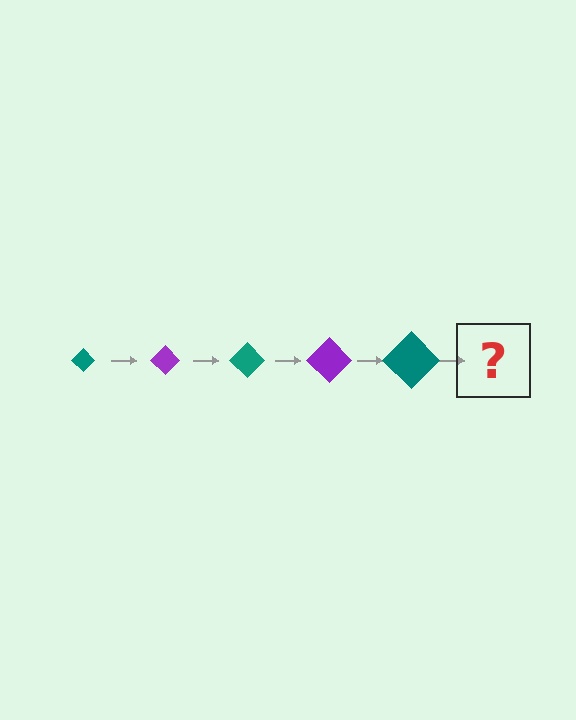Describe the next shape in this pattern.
It should be a purple diamond, larger than the previous one.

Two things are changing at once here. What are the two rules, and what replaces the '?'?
The two rules are that the diamond grows larger each step and the color cycles through teal and purple. The '?' should be a purple diamond, larger than the previous one.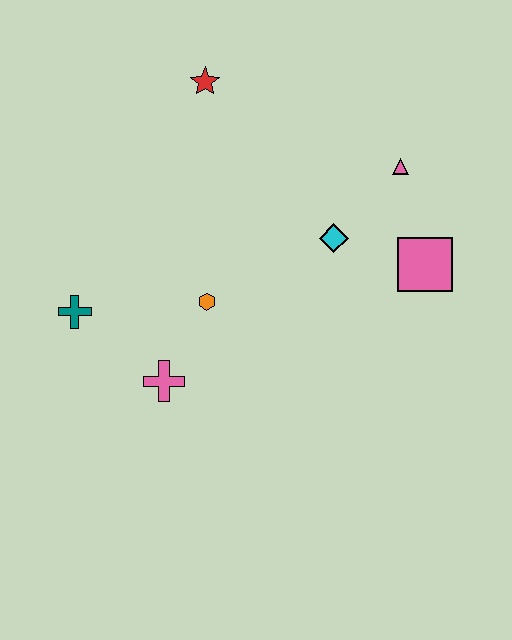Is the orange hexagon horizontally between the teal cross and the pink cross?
No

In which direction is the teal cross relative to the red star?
The teal cross is below the red star.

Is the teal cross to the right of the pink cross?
No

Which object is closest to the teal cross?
The pink cross is closest to the teal cross.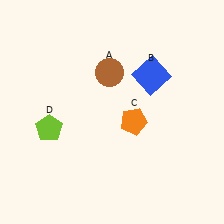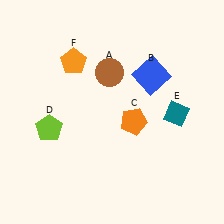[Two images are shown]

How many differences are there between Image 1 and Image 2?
There are 2 differences between the two images.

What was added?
A teal diamond (E), an orange pentagon (F) were added in Image 2.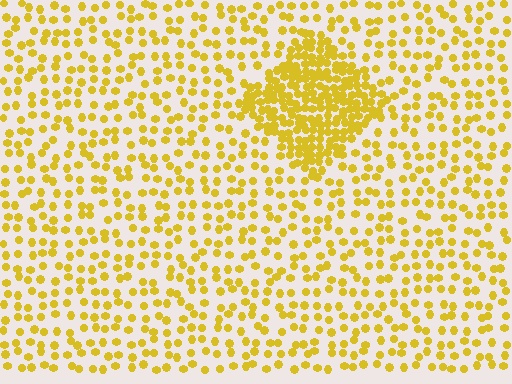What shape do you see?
I see a diamond.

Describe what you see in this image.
The image contains small yellow elements arranged at two different densities. A diamond-shaped region is visible where the elements are more densely packed than the surrounding area.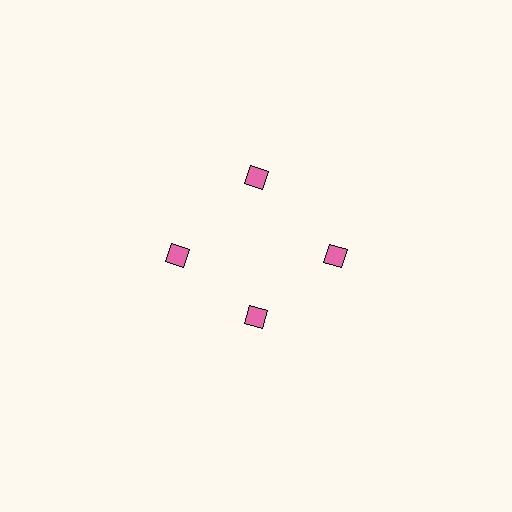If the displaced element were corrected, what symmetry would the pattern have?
It would have 4-fold rotational symmetry — the pattern would map onto itself every 90 degrees.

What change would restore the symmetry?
The symmetry would be restored by moving it outward, back onto the ring so that all 4 squares sit at equal angles and equal distance from the center.